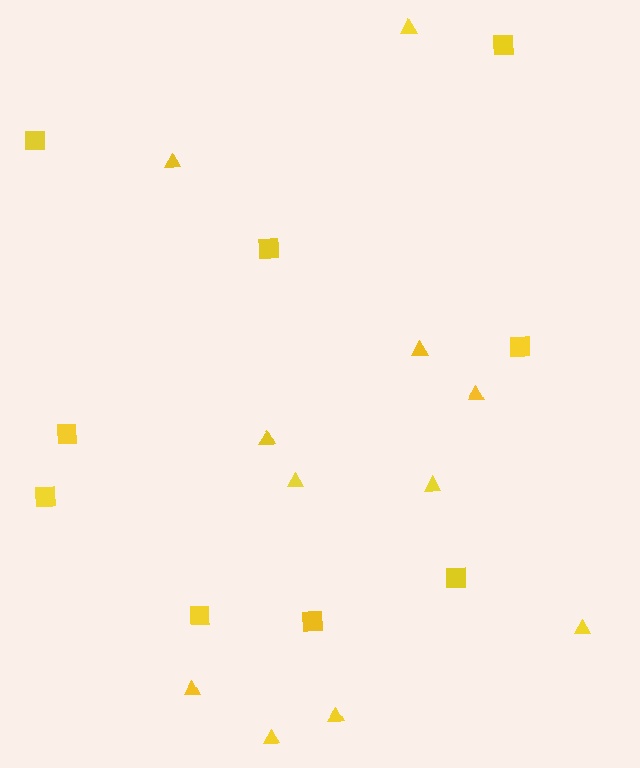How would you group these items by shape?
There are 2 groups: one group of triangles (11) and one group of squares (9).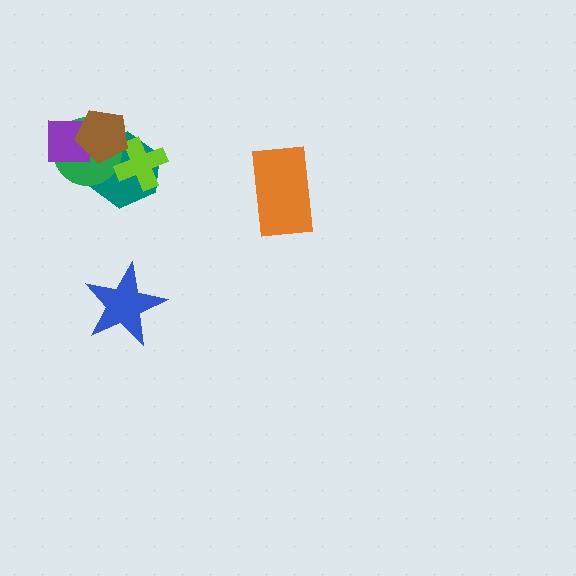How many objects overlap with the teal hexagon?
3 objects overlap with the teal hexagon.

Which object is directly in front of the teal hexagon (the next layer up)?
The green circle is directly in front of the teal hexagon.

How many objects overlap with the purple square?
2 objects overlap with the purple square.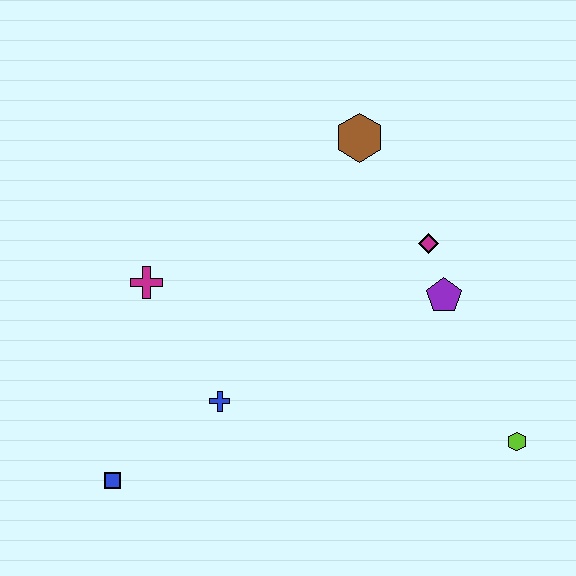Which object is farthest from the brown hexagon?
The blue square is farthest from the brown hexagon.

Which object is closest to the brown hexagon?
The magenta diamond is closest to the brown hexagon.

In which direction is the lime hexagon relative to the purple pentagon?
The lime hexagon is below the purple pentagon.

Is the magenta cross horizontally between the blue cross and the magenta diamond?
No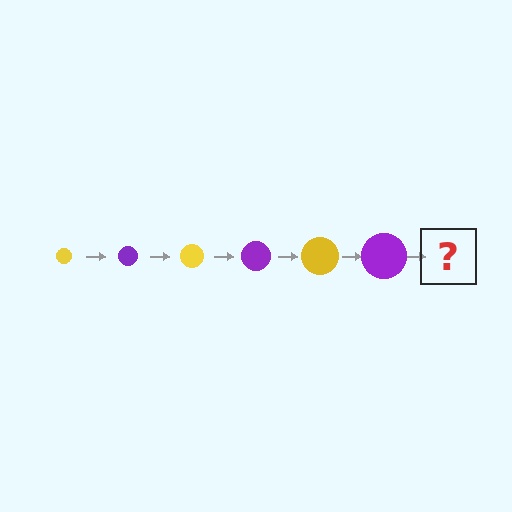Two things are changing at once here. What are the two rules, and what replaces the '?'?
The two rules are that the circle grows larger each step and the color cycles through yellow and purple. The '?' should be a yellow circle, larger than the previous one.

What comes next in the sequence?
The next element should be a yellow circle, larger than the previous one.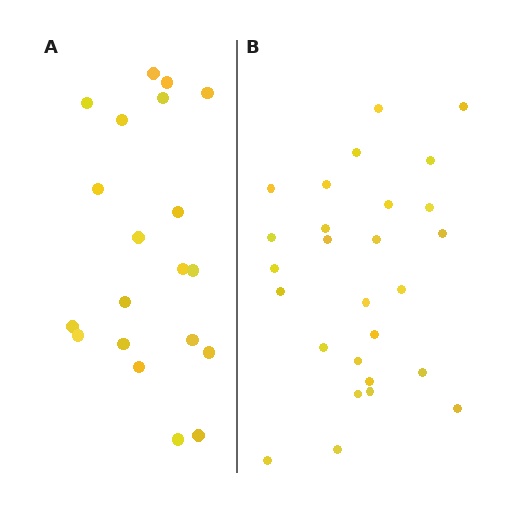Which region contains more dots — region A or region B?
Region B (the right region) has more dots.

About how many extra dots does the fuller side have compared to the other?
Region B has roughly 8 or so more dots than region A.